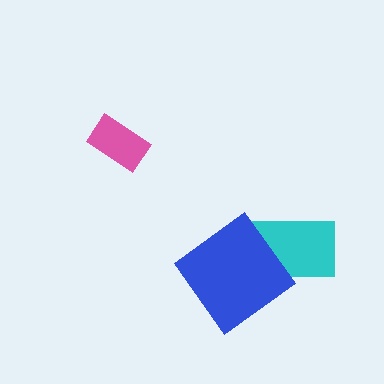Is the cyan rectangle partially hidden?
Yes, it is partially covered by another shape.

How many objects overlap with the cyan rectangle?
1 object overlaps with the cyan rectangle.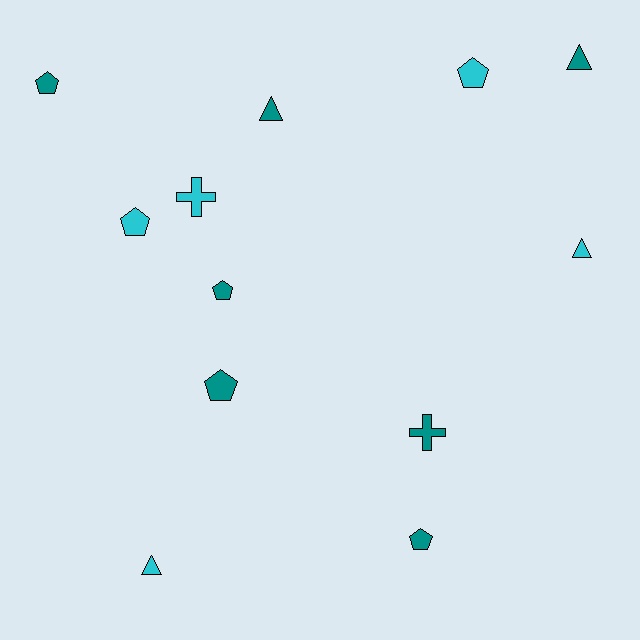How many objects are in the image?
There are 12 objects.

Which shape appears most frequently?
Pentagon, with 6 objects.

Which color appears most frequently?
Teal, with 7 objects.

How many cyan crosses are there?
There is 1 cyan cross.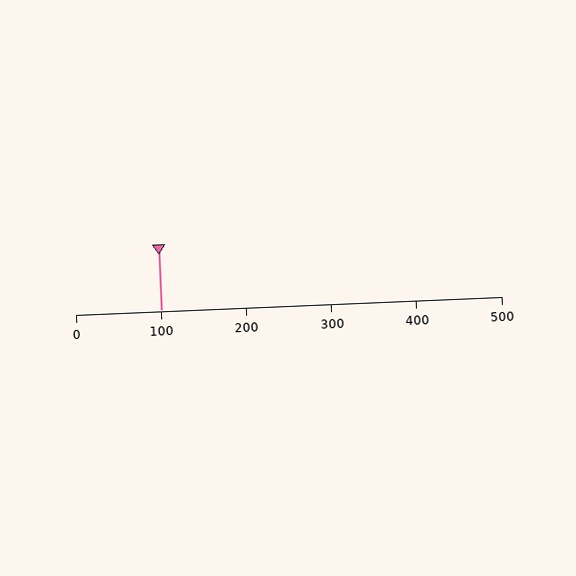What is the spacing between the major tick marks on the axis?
The major ticks are spaced 100 apart.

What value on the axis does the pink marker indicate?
The marker indicates approximately 100.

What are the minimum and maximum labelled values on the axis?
The axis runs from 0 to 500.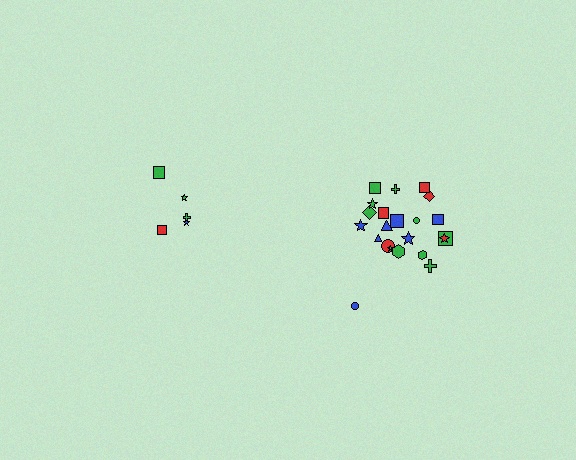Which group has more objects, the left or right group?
The right group.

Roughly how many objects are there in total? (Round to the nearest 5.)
Roughly 25 objects in total.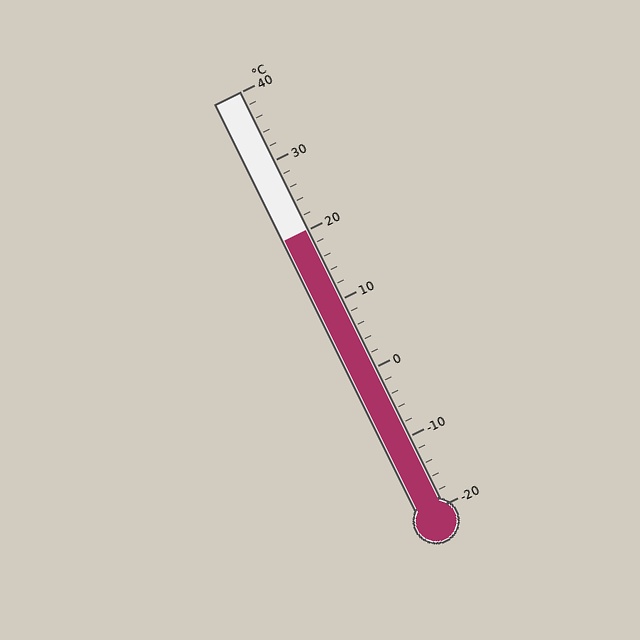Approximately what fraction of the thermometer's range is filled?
The thermometer is filled to approximately 65% of its range.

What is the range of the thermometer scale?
The thermometer scale ranges from -20°C to 40°C.